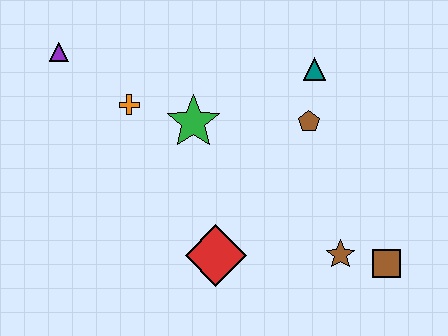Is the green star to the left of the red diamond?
Yes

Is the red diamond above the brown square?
Yes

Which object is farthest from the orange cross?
The brown square is farthest from the orange cross.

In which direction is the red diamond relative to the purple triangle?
The red diamond is below the purple triangle.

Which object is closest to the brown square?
The brown star is closest to the brown square.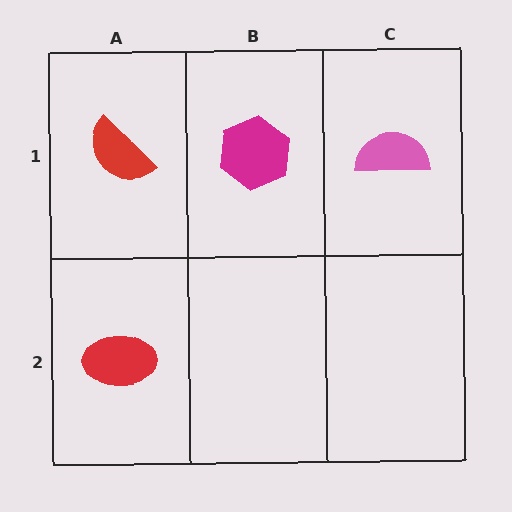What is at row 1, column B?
A magenta hexagon.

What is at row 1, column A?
A red semicircle.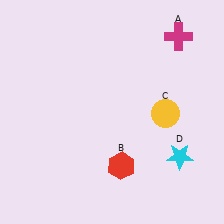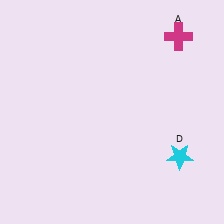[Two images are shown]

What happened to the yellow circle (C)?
The yellow circle (C) was removed in Image 2. It was in the bottom-right area of Image 1.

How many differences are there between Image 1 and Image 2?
There are 2 differences between the two images.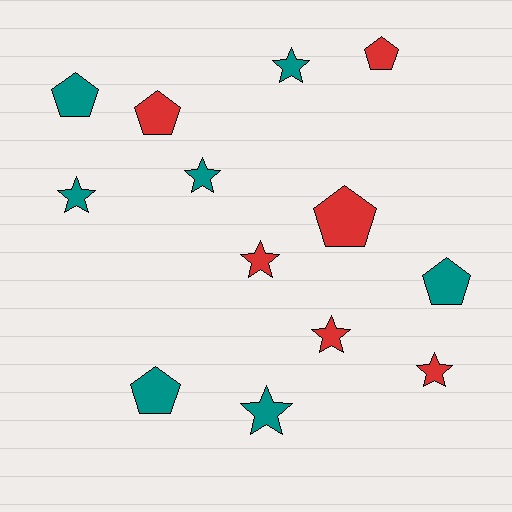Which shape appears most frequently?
Star, with 7 objects.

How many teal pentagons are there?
There are 3 teal pentagons.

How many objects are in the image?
There are 13 objects.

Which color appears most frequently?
Teal, with 7 objects.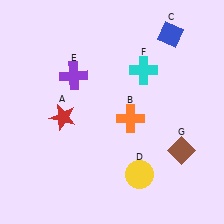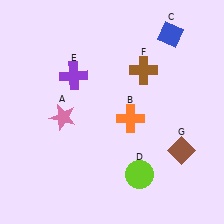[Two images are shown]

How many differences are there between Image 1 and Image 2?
There are 3 differences between the two images.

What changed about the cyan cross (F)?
In Image 1, F is cyan. In Image 2, it changed to brown.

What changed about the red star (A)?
In Image 1, A is red. In Image 2, it changed to pink.